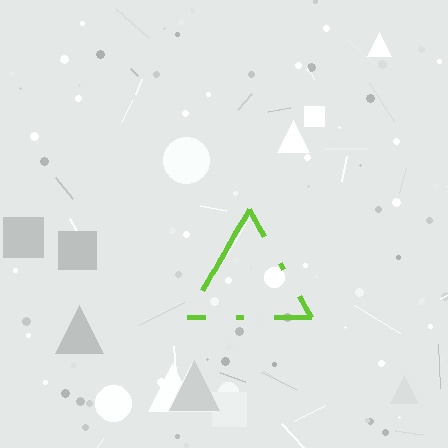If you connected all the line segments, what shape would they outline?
They would outline a triangle.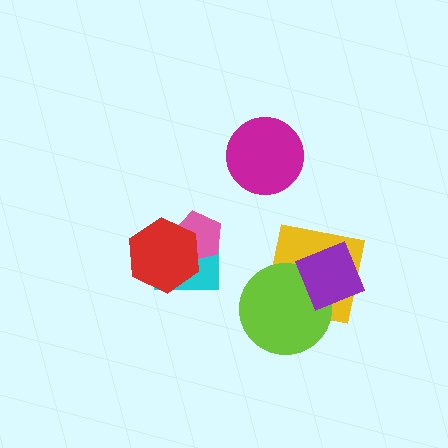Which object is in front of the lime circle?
The purple square is in front of the lime circle.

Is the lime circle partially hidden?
Yes, it is partially covered by another shape.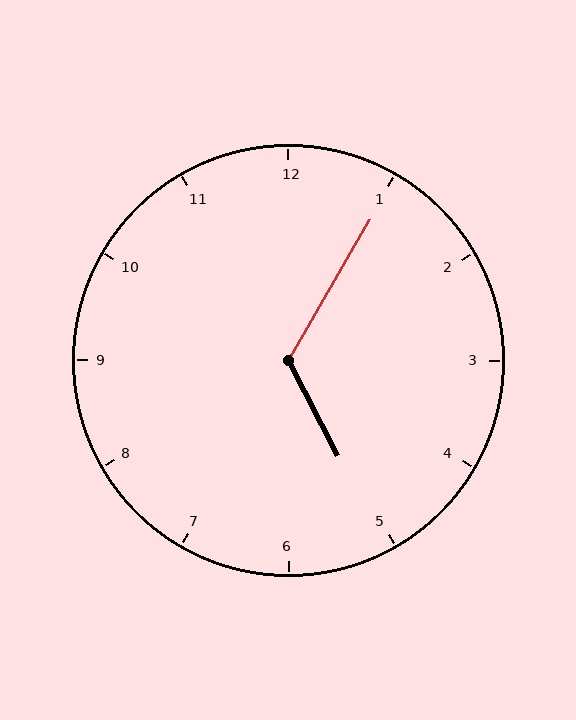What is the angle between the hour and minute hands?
Approximately 122 degrees.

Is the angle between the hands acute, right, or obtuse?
It is obtuse.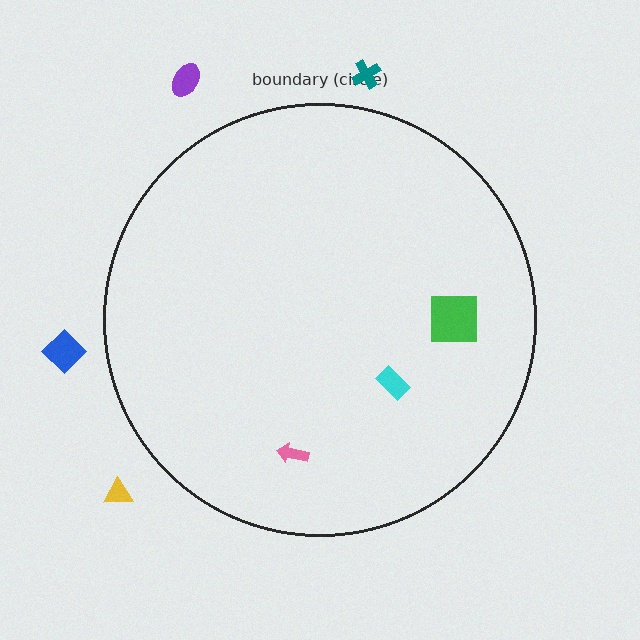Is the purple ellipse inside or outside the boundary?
Outside.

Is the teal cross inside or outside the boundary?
Outside.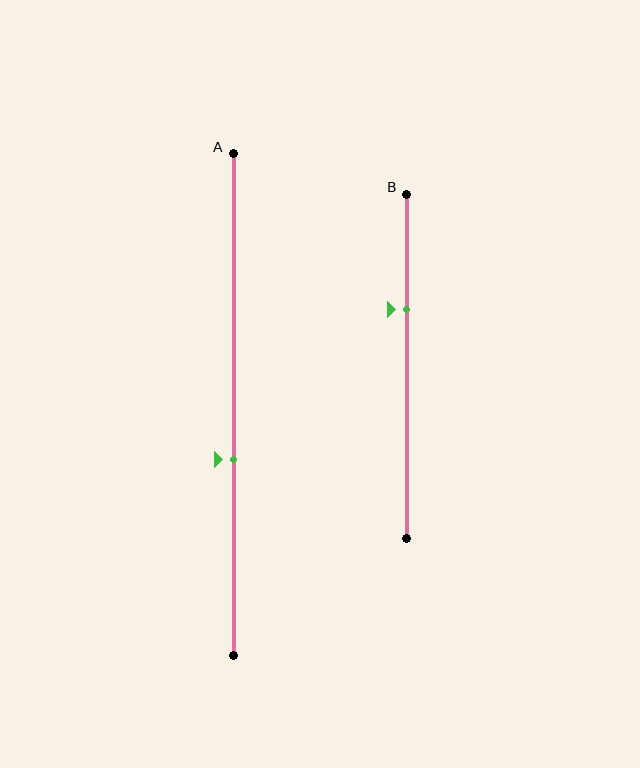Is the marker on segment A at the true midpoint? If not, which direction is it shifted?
No, the marker on segment A is shifted downward by about 11% of the segment length.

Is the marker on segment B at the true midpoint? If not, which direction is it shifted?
No, the marker on segment B is shifted upward by about 17% of the segment length.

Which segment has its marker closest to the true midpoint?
Segment A has its marker closest to the true midpoint.